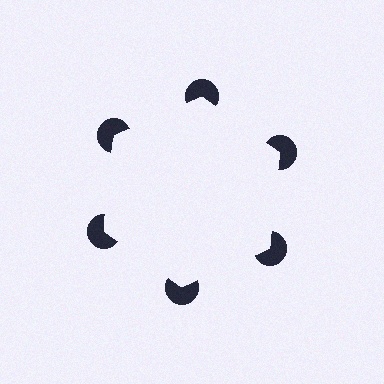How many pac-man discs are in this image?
There are 6 — one at each vertex of the illusory hexagon.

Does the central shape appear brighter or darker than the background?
It typically appears slightly brighter than the background, even though no actual brightness change is drawn.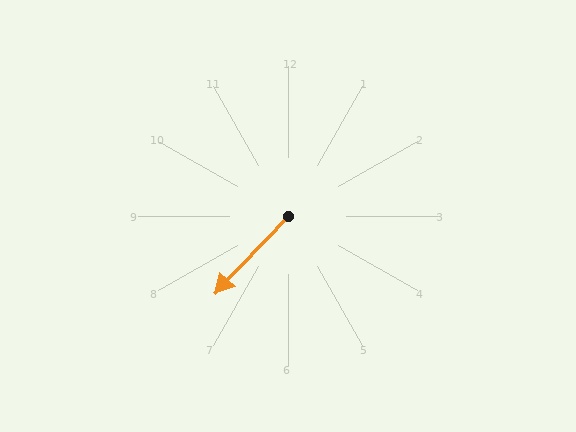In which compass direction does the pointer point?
Southwest.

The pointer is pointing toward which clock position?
Roughly 7 o'clock.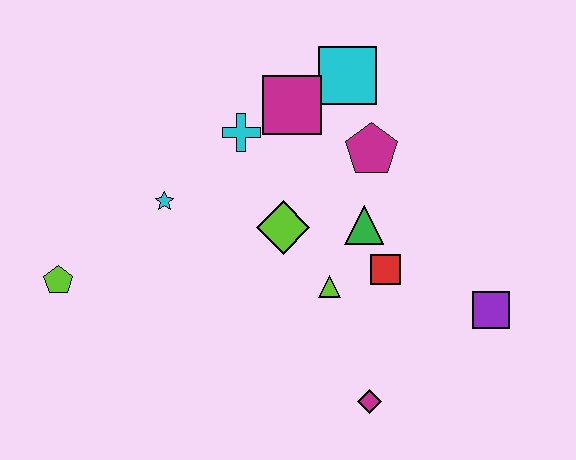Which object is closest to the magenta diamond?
The lime triangle is closest to the magenta diamond.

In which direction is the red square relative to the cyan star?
The red square is to the right of the cyan star.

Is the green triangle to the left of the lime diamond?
No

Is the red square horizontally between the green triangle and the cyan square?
No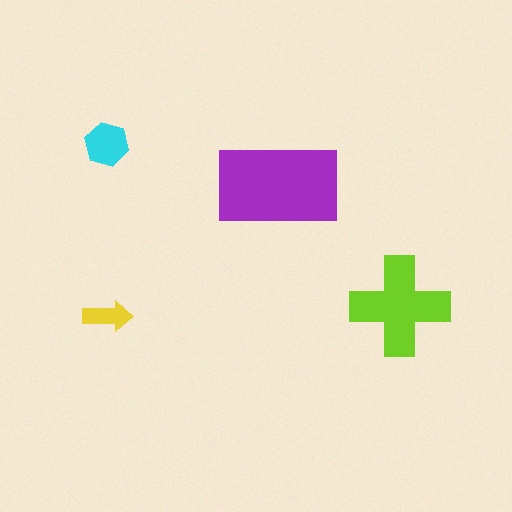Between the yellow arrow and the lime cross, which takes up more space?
The lime cross.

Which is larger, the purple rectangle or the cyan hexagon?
The purple rectangle.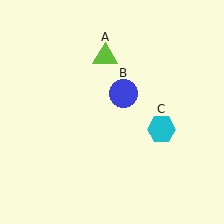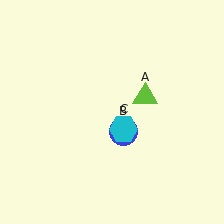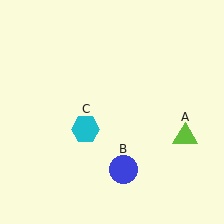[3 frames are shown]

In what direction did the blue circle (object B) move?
The blue circle (object B) moved down.